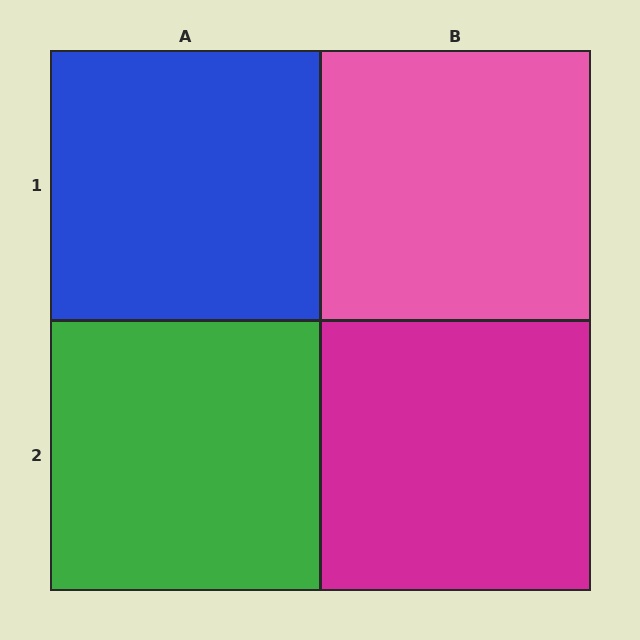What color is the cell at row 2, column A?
Green.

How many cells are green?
1 cell is green.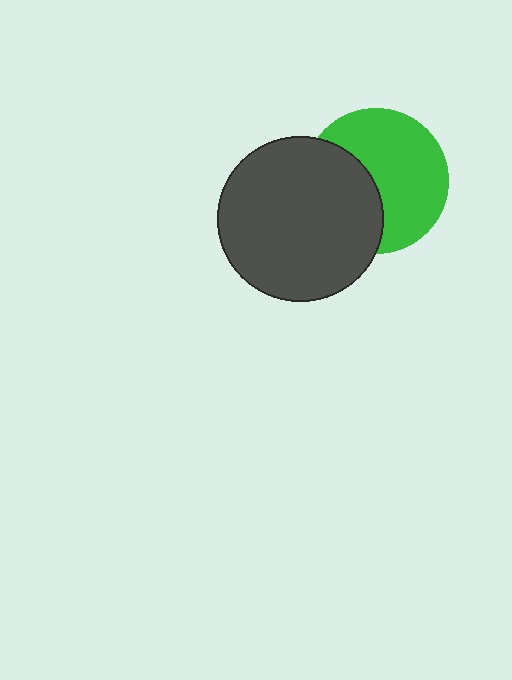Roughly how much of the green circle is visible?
About half of it is visible (roughly 60%).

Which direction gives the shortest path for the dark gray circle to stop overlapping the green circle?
Moving left gives the shortest separation.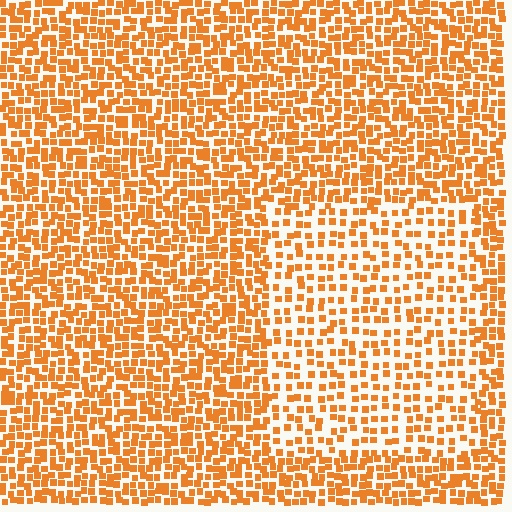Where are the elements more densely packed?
The elements are more densely packed outside the rectangle boundary.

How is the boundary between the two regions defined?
The boundary is defined by a change in element density (approximately 1.8x ratio). All elements are the same color, size, and shape.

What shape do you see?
I see a rectangle.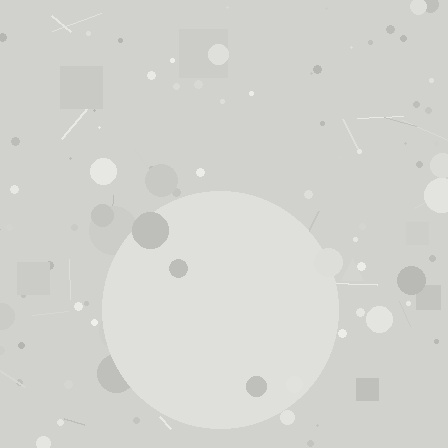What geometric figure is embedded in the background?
A circle is embedded in the background.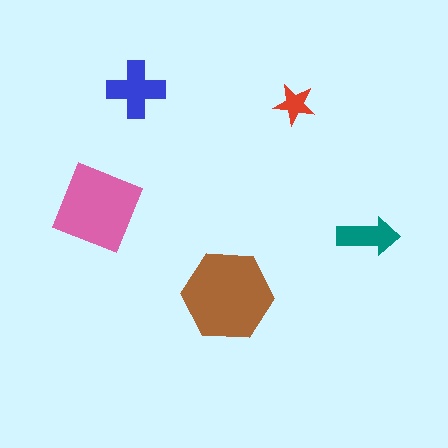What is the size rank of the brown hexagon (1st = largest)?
1st.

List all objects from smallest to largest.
The red star, the teal arrow, the blue cross, the pink square, the brown hexagon.